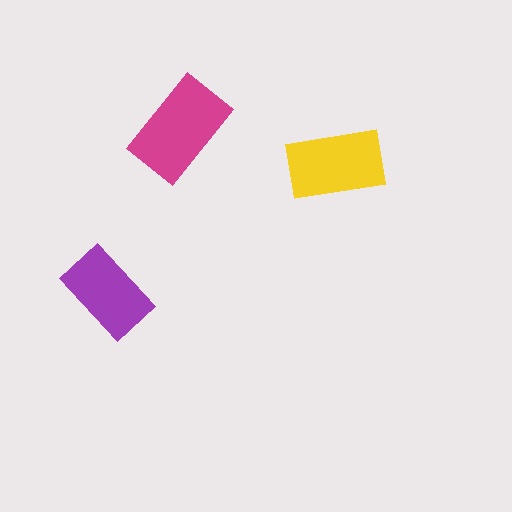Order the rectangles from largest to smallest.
the magenta one, the yellow one, the purple one.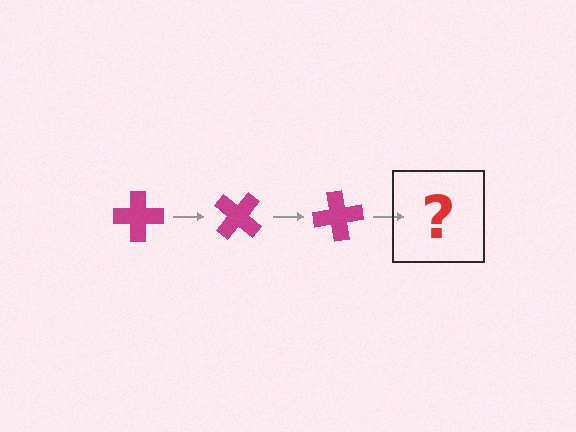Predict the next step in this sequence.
The next step is a magenta cross rotated 120 degrees.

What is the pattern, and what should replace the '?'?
The pattern is that the cross rotates 40 degrees each step. The '?' should be a magenta cross rotated 120 degrees.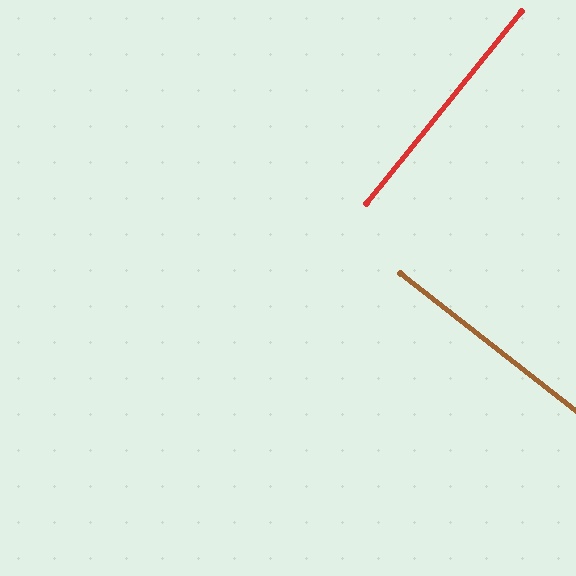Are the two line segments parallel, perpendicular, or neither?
Perpendicular — they meet at approximately 89°.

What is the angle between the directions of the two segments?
Approximately 89 degrees.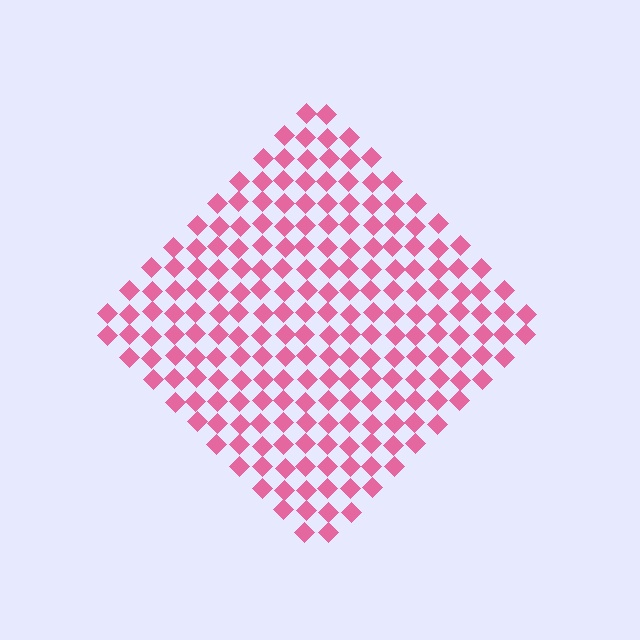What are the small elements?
The small elements are diamonds.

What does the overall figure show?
The overall figure shows a diamond.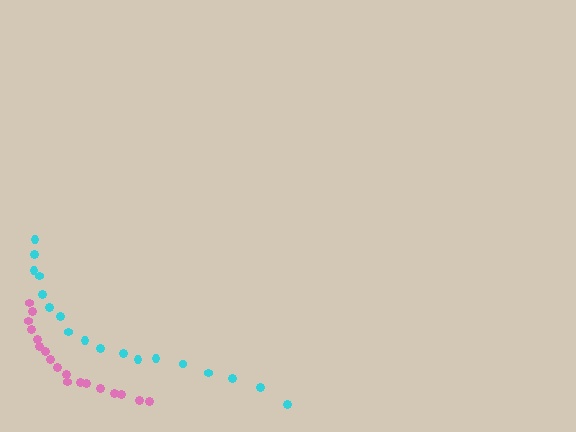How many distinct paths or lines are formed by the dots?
There are 2 distinct paths.